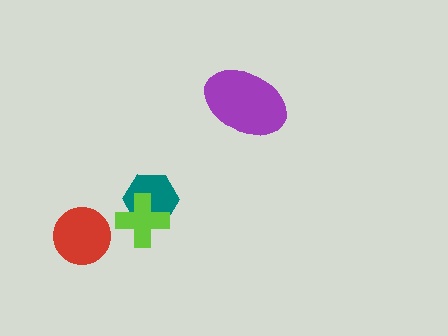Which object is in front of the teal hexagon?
The lime cross is in front of the teal hexagon.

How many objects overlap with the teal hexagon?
1 object overlaps with the teal hexagon.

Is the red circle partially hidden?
No, no other shape covers it.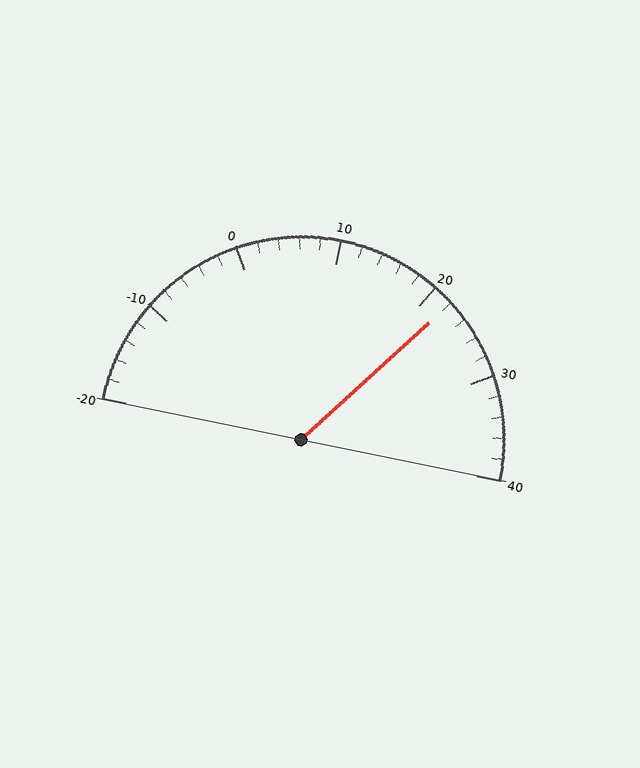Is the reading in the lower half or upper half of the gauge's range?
The reading is in the upper half of the range (-20 to 40).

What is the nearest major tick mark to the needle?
The nearest major tick mark is 20.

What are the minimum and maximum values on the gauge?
The gauge ranges from -20 to 40.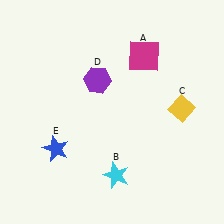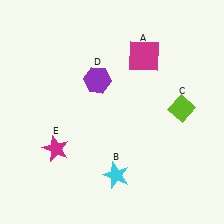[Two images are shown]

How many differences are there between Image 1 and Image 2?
There are 2 differences between the two images.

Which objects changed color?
C changed from yellow to lime. E changed from blue to magenta.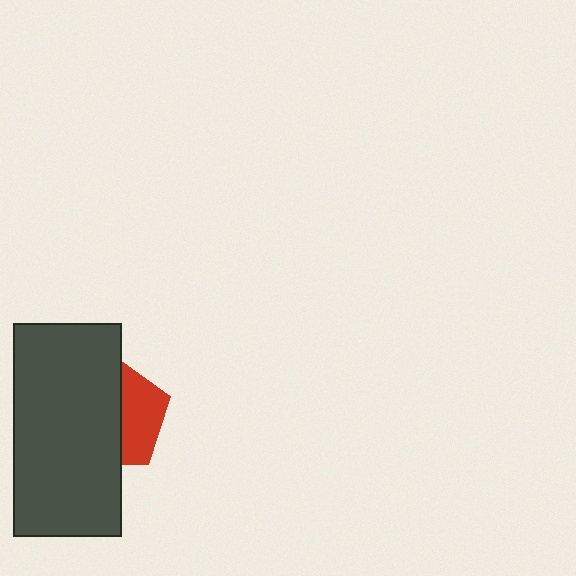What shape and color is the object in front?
The object in front is a dark gray rectangle.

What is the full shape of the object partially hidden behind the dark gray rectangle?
The partially hidden object is a red pentagon.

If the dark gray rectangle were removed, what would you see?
You would see the complete red pentagon.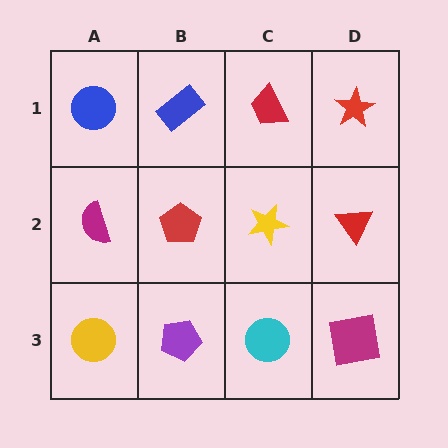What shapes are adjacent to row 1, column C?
A yellow star (row 2, column C), a blue rectangle (row 1, column B), a red star (row 1, column D).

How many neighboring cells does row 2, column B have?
4.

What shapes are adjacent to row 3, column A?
A magenta semicircle (row 2, column A), a purple pentagon (row 3, column B).